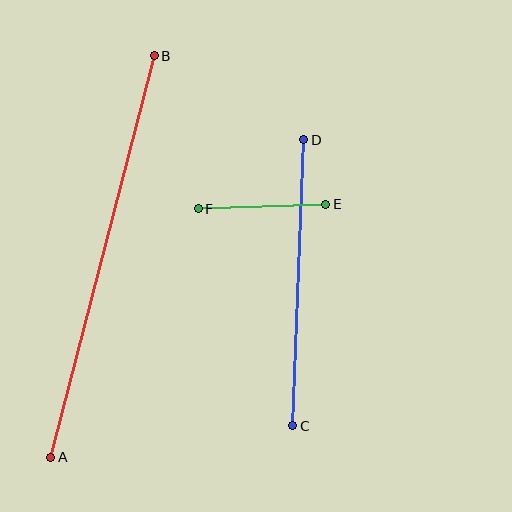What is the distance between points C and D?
The distance is approximately 286 pixels.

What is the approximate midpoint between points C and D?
The midpoint is at approximately (298, 283) pixels.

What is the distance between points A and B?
The distance is approximately 414 pixels.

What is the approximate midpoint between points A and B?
The midpoint is at approximately (103, 256) pixels.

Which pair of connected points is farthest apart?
Points A and B are farthest apart.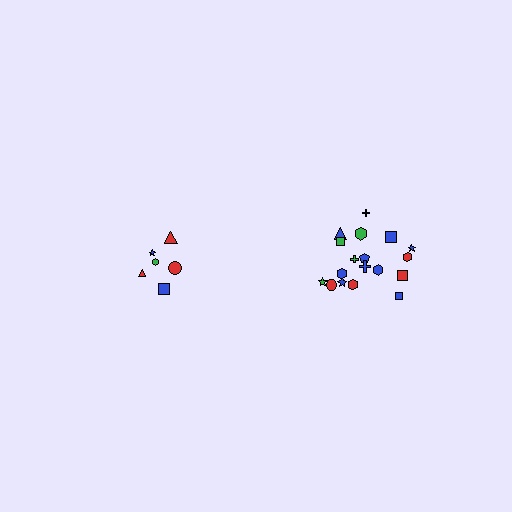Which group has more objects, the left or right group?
The right group.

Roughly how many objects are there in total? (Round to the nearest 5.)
Roughly 25 objects in total.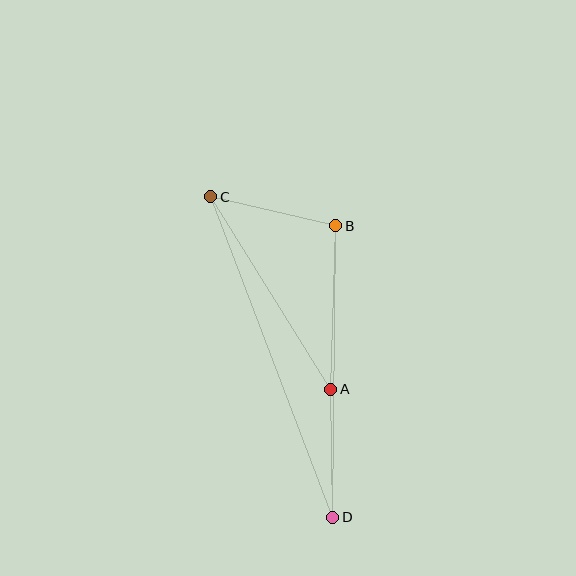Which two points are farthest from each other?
Points C and D are farthest from each other.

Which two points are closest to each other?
Points A and D are closest to each other.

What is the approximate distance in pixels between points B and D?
The distance between B and D is approximately 291 pixels.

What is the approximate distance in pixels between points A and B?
The distance between A and B is approximately 163 pixels.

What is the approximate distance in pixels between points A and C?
The distance between A and C is approximately 227 pixels.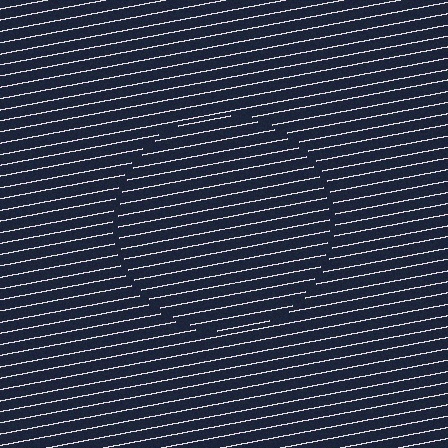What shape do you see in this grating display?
An illusory circle. The interior of the shape contains the same grating, shifted by half a period — the contour is defined by the phase discontinuity where line-ends from the inner and outer gratings abut.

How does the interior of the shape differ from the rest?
The interior of the shape contains the same grating, shifted by half a period — the contour is defined by the phase discontinuity where line-ends from the inner and outer gratings abut.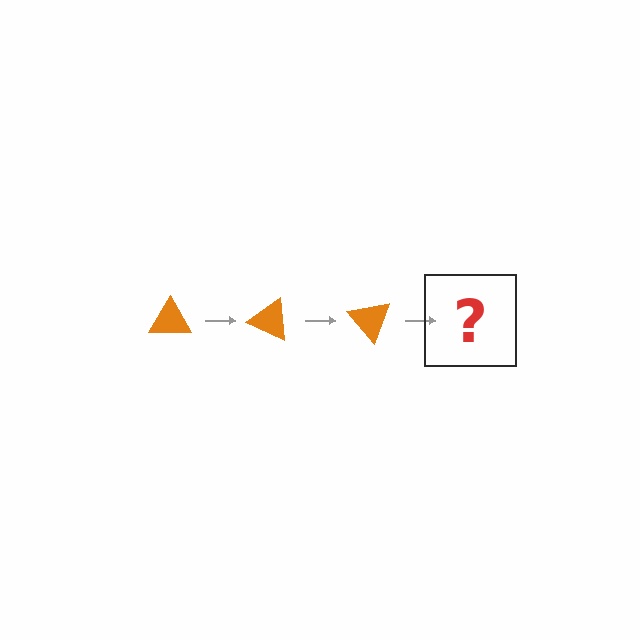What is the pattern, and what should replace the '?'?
The pattern is that the triangle rotates 25 degrees each step. The '?' should be an orange triangle rotated 75 degrees.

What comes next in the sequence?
The next element should be an orange triangle rotated 75 degrees.